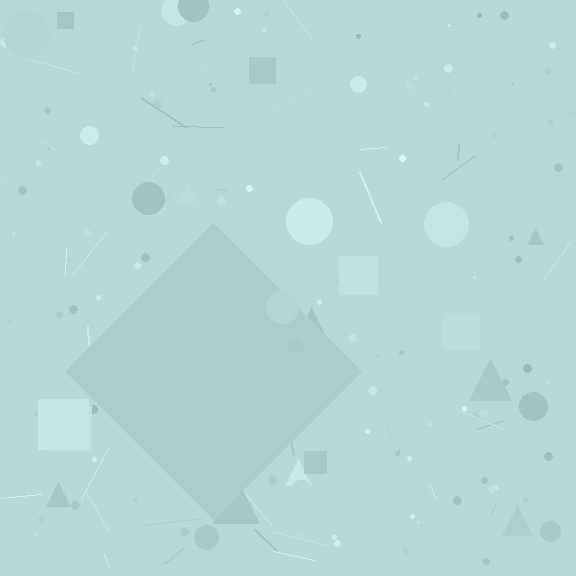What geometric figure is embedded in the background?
A diamond is embedded in the background.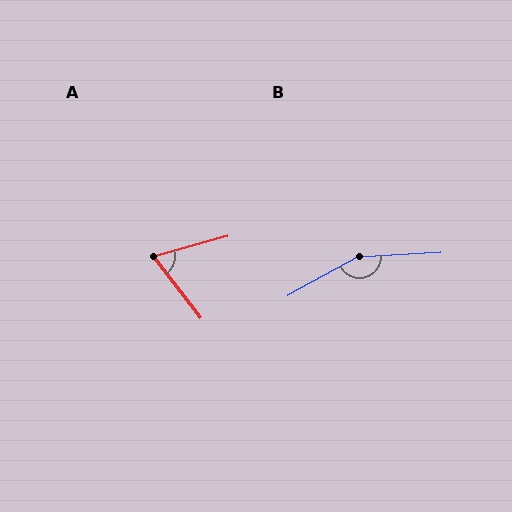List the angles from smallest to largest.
A (68°), B (154°).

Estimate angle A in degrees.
Approximately 68 degrees.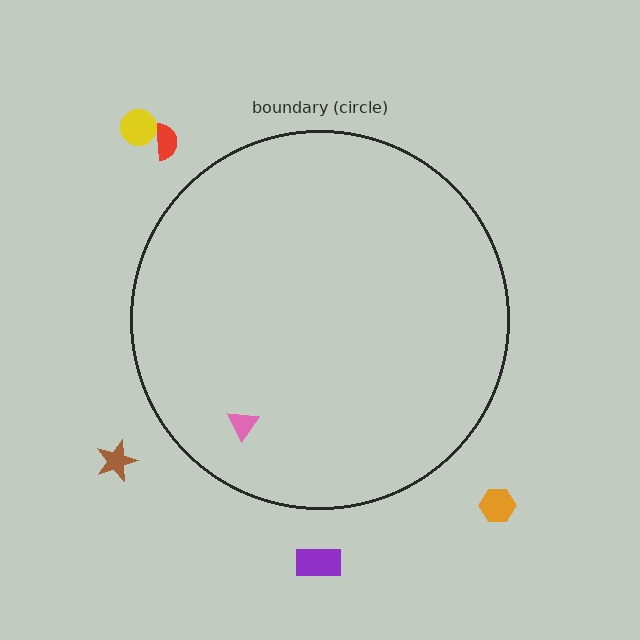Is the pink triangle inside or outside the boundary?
Inside.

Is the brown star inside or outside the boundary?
Outside.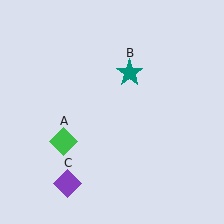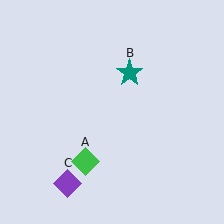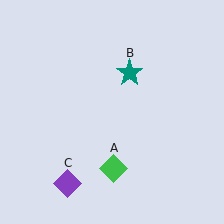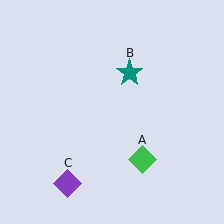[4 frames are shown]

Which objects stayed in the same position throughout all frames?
Teal star (object B) and purple diamond (object C) remained stationary.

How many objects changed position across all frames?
1 object changed position: green diamond (object A).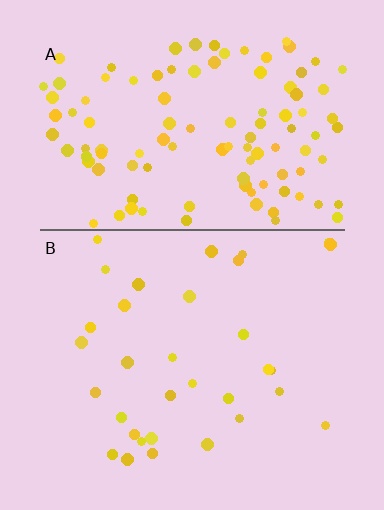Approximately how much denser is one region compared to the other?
Approximately 3.4× — region A over region B.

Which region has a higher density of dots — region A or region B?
A (the top).